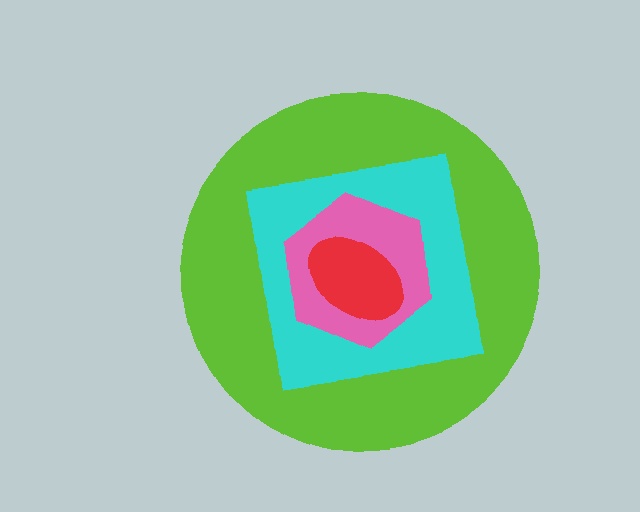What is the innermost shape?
The red ellipse.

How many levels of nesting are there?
4.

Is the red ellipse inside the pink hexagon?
Yes.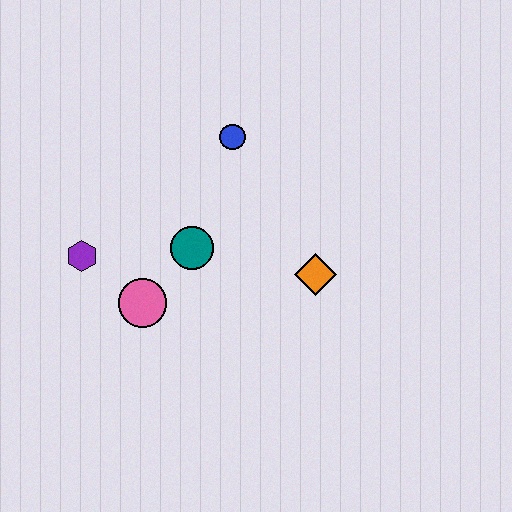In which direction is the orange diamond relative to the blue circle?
The orange diamond is below the blue circle.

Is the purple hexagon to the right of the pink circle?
No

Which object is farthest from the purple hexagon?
The orange diamond is farthest from the purple hexagon.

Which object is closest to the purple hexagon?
The pink circle is closest to the purple hexagon.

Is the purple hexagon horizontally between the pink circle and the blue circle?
No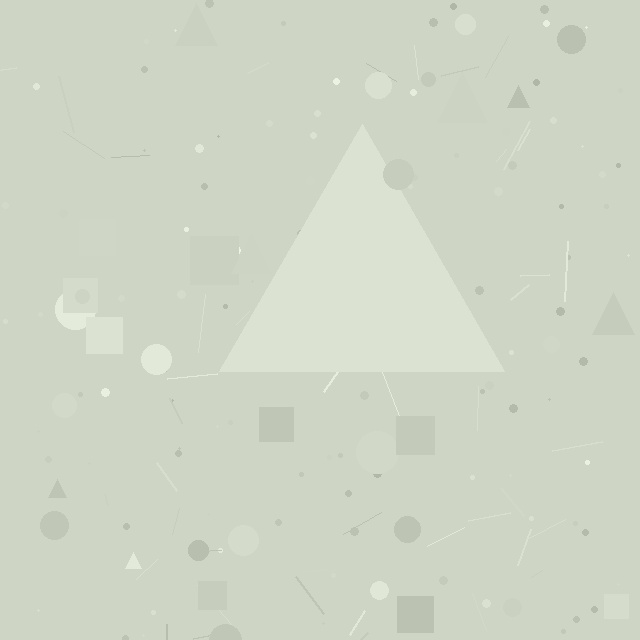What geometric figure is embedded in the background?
A triangle is embedded in the background.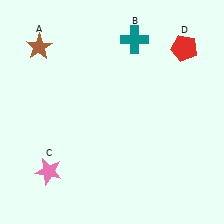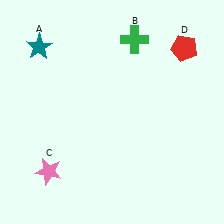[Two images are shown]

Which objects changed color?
A changed from brown to teal. B changed from teal to green.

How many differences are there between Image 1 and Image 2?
There are 2 differences between the two images.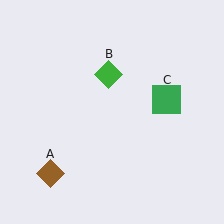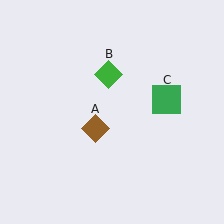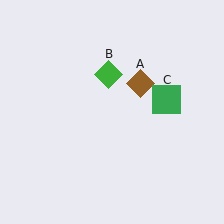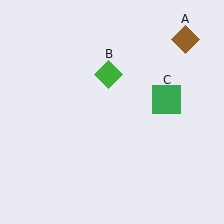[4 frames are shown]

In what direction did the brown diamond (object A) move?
The brown diamond (object A) moved up and to the right.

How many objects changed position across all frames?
1 object changed position: brown diamond (object A).